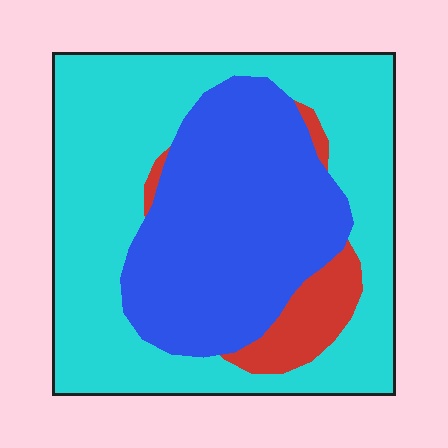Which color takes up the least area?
Red, at roughly 10%.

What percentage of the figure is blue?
Blue takes up about three eighths (3/8) of the figure.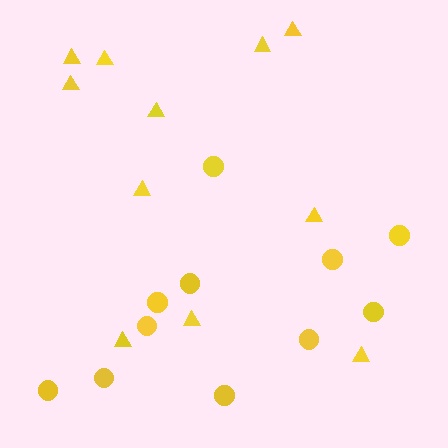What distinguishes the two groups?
There are 2 groups: one group of circles (11) and one group of triangles (11).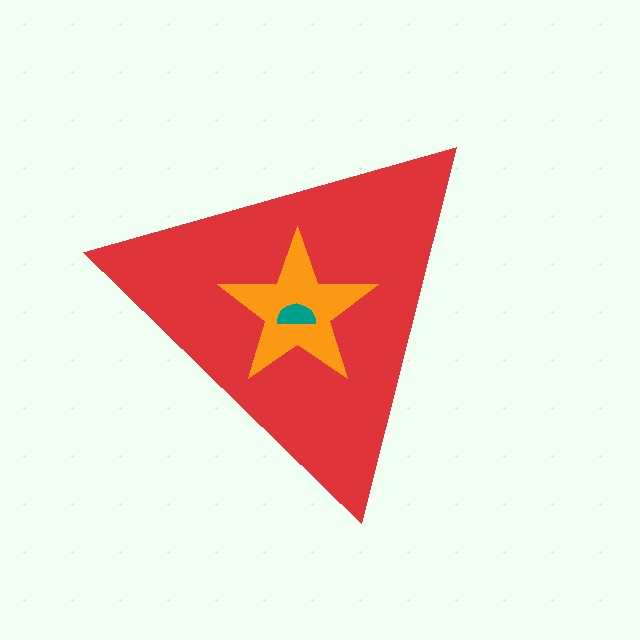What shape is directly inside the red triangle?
The orange star.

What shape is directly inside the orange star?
The teal semicircle.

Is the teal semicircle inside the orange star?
Yes.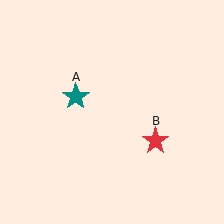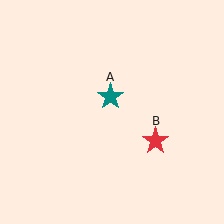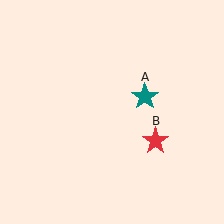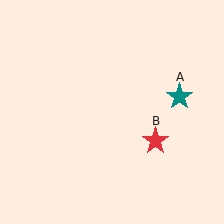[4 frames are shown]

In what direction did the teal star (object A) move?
The teal star (object A) moved right.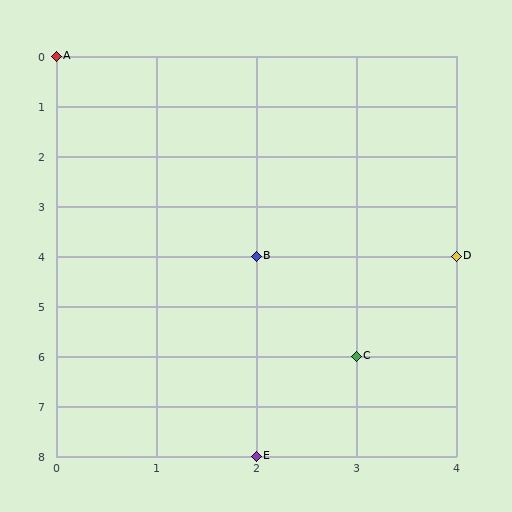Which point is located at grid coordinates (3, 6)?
Point C is at (3, 6).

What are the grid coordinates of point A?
Point A is at grid coordinates (0, 0).